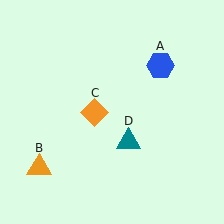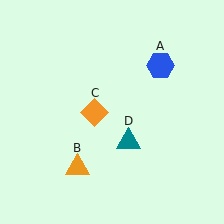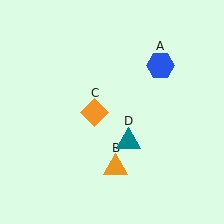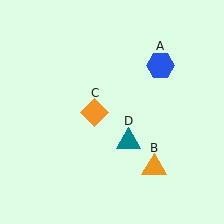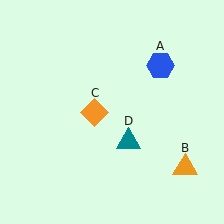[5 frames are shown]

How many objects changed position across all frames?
1 object changed position: orange triangle (object B).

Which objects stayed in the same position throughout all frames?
Blue hexagon (object A) and orange diamond (object C) and teal triangle (object D) remained stationary.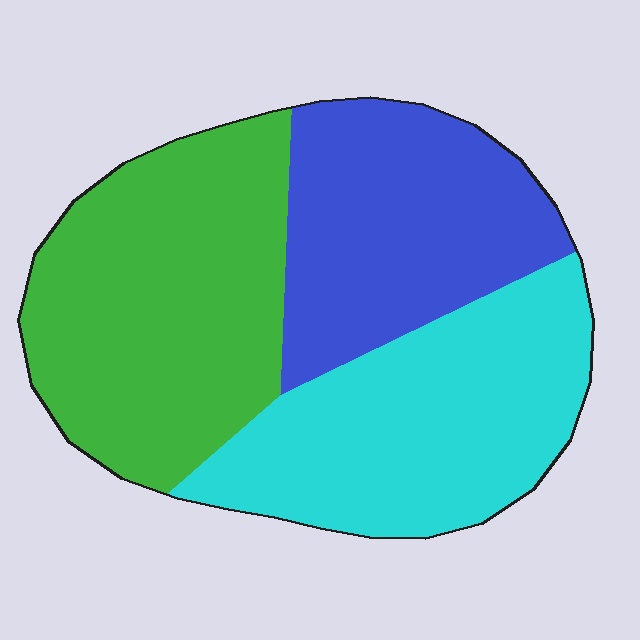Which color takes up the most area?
Green, at roughly 40%.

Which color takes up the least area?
Blue, at roughly 30%.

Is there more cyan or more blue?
Cyan.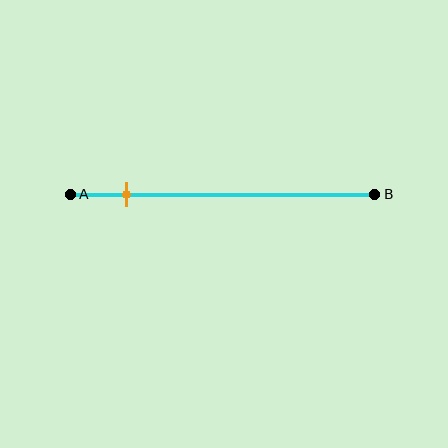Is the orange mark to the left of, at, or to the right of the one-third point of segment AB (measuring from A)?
The orange mark is to the left of the one-third point of segment AB.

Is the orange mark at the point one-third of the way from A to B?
No, the mark is at about 20% from A, not at the 33% one-third point.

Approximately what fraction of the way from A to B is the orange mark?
The orange mark is approximately 20% of the way from A to B.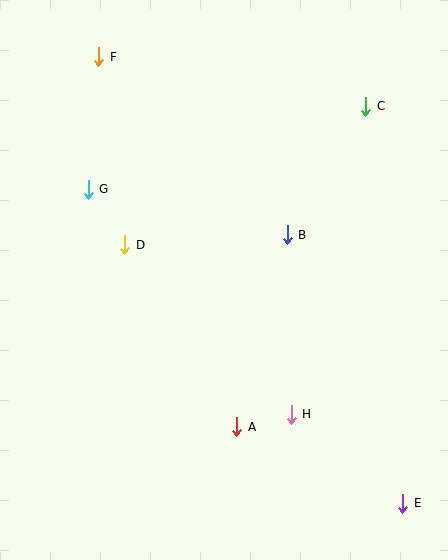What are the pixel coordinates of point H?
Point H is at (291, 414).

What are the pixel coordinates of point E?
Point E is at (403, 503).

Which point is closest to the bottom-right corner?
Point E is closest to the bottom-right corner.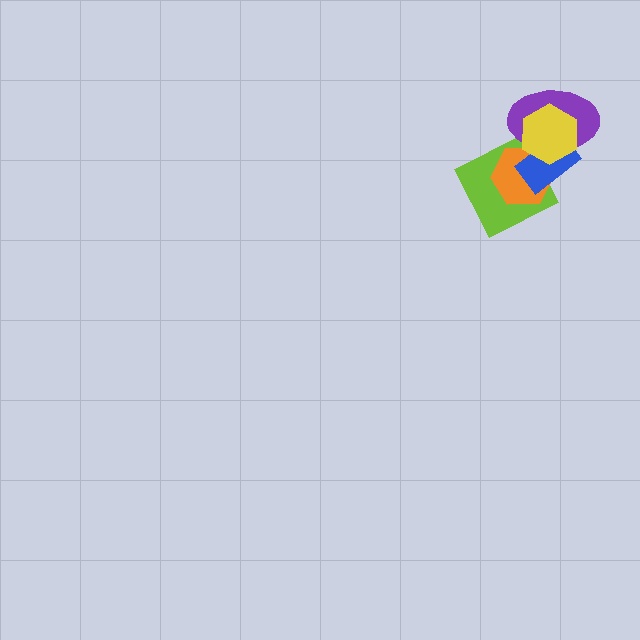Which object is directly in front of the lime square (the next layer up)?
The orange hexagon is directly in front of the lime square.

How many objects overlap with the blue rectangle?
4 objects overlap with the blue rectangle.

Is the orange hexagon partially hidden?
Yes, it is partially covered by another shape.